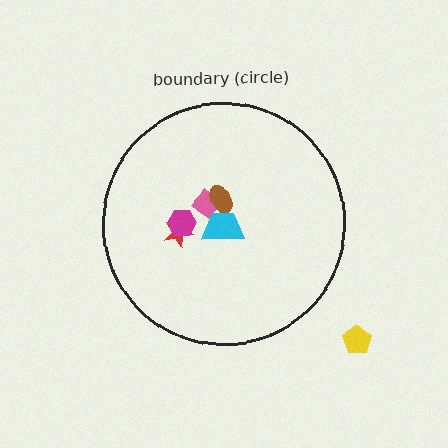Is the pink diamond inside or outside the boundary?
Inside.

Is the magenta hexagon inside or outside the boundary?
Inside.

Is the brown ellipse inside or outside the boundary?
Inside.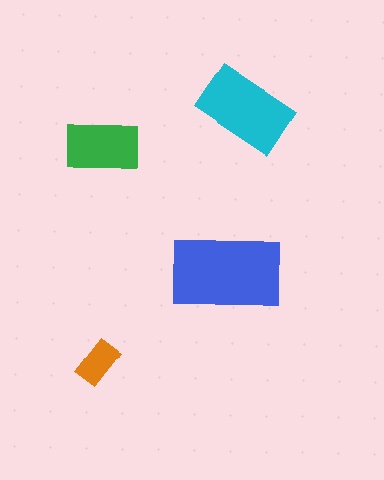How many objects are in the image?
There are 4 objects in the image.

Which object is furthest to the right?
The cyan rectangle is rightmost.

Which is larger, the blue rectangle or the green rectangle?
The blue one.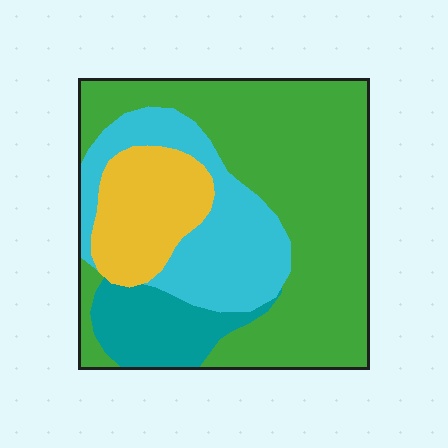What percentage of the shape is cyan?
Cyan takes up about one fifth (1/5) of the shape.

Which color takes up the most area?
Green, at roughly 50%.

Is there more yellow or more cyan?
Cyan.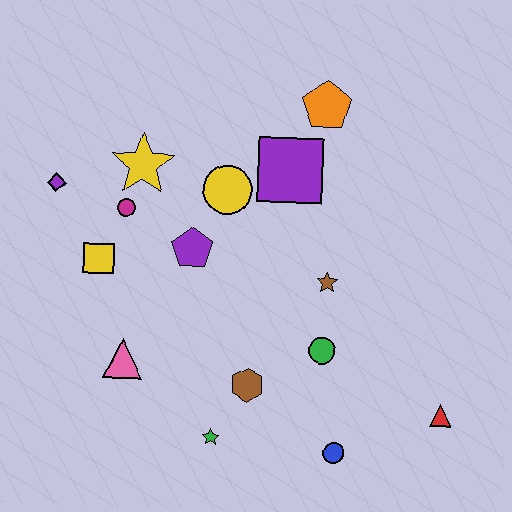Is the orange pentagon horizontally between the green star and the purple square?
No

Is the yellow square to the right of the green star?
No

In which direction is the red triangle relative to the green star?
The red triangle is to the right of the green star.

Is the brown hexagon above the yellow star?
No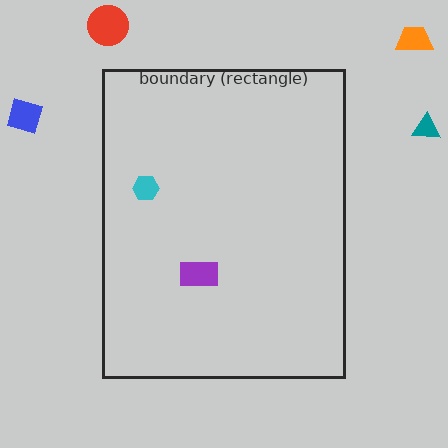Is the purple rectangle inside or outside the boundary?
Inside.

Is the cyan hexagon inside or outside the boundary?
Inside.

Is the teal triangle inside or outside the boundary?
Outside.